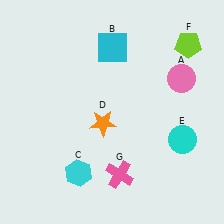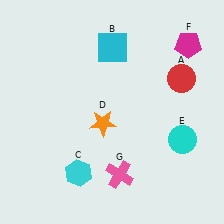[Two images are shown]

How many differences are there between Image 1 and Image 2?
There are 2 differences between the two images.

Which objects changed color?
A changed from pink to red. F changed from lime to magenta.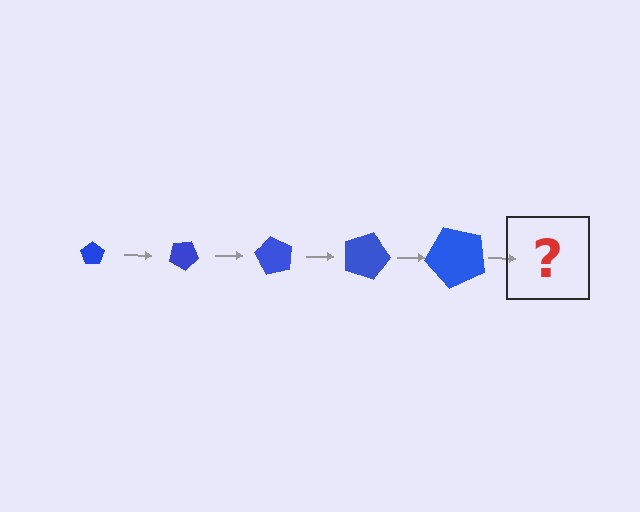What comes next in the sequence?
The next element should be a pentagon, larger than the previous one and rotated 150 degrees from the start.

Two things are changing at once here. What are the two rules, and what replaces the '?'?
The two rules are that the pentagon grows larger each step and it rotates 30 degrees each step. The '?' should be a pentagon, larger than the previous one and rotated 150 degrees from the start.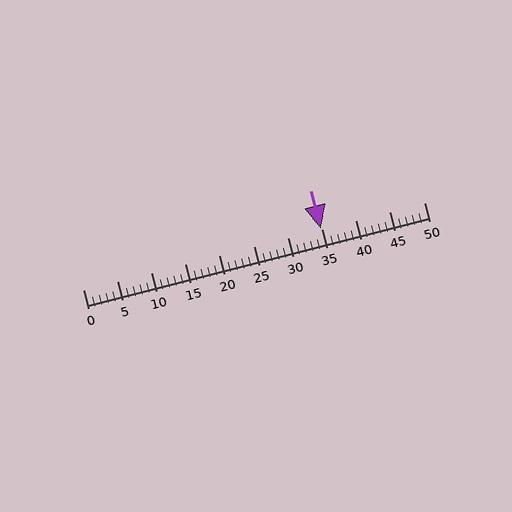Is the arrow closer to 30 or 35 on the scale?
The arrow is closer to 35.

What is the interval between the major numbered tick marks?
The major tick marks are spaced 5 units apart.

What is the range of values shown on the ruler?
The ruler shows values from 0 to 50.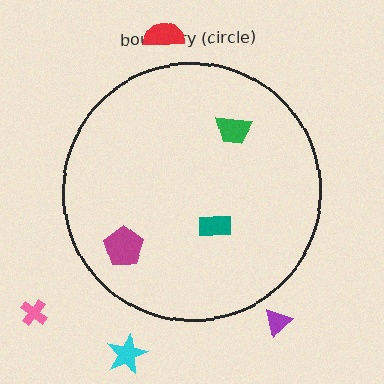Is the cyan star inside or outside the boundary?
Outside.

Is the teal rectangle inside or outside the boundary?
Inside.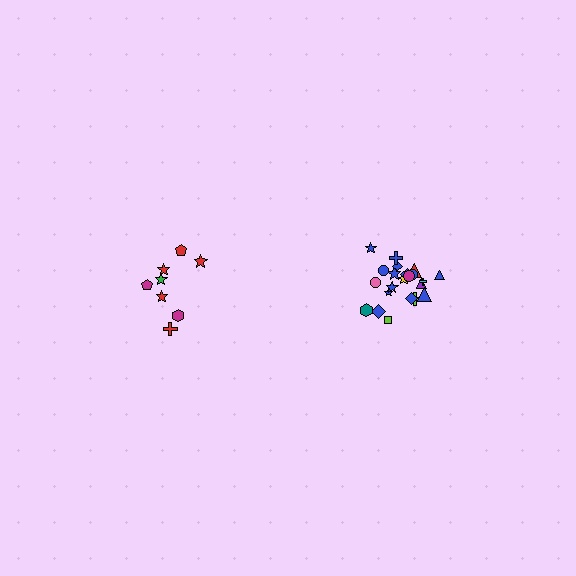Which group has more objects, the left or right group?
The right group.